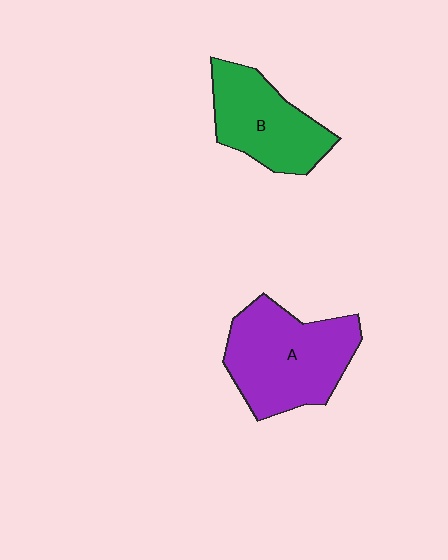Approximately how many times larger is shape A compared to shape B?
Approximately 1.3 times.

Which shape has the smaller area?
Shape B (green).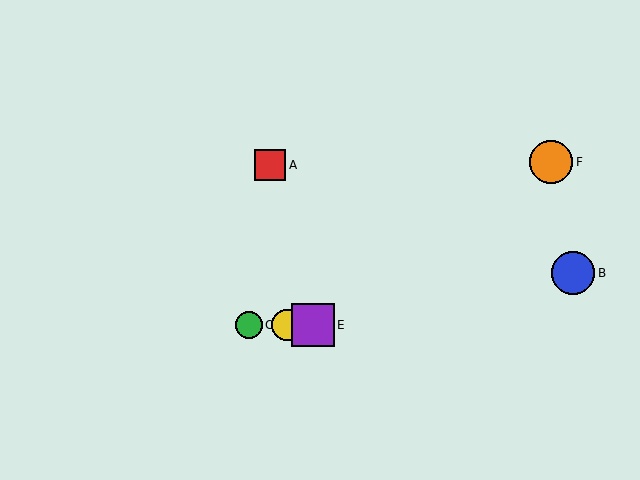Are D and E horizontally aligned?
Yes, both are at y≈325.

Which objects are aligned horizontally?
Objects C, D, E are aligned horizontally.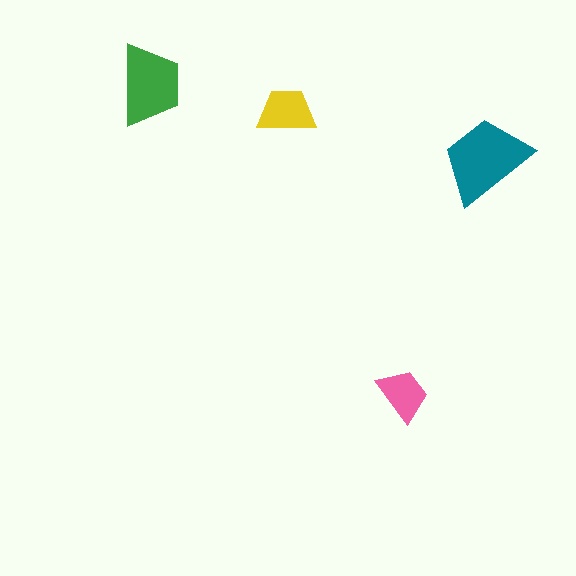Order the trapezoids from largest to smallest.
the teal one, the green one, the yellow one, the pink one.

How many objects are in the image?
There are 4 objects in the image.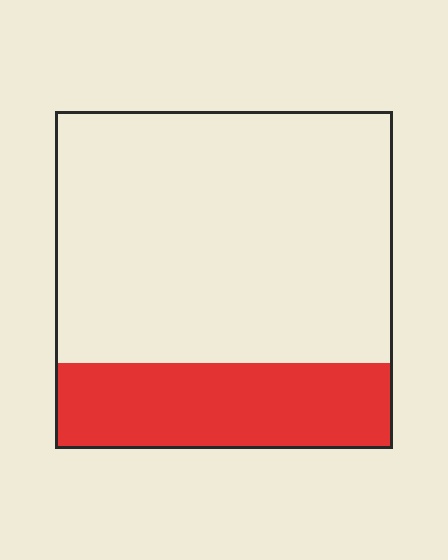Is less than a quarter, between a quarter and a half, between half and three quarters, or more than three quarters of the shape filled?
Between a quarter and a half.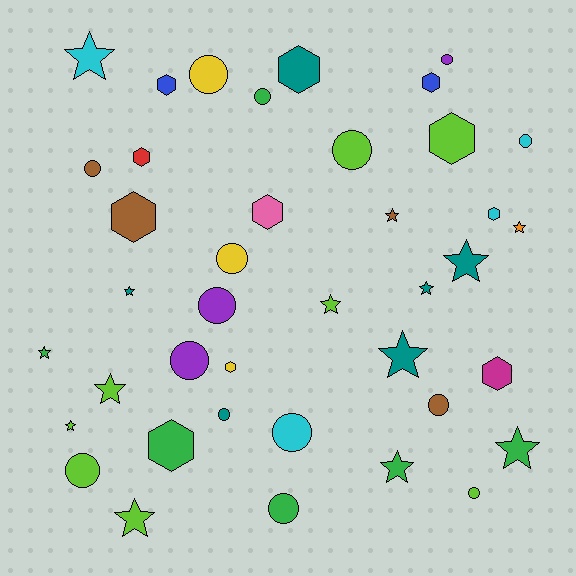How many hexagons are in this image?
There are 11 hexagons.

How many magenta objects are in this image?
There is 1 magenta object.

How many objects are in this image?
There are 40 objects.